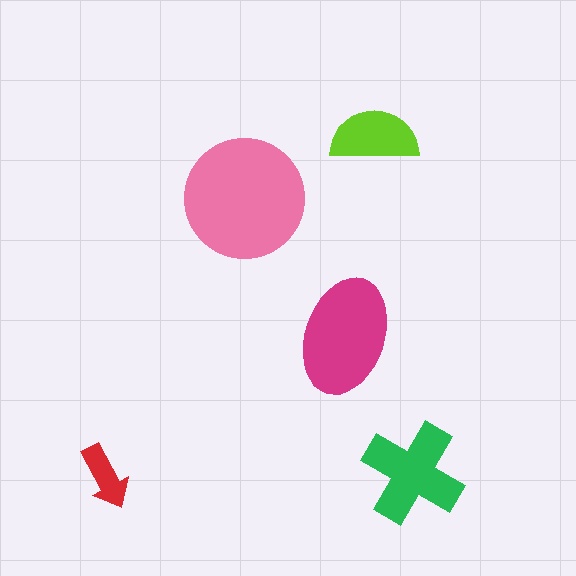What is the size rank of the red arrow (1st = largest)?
5th.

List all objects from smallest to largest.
The red arrow, the lime semicircle, the green cross, the magenta ellipse, the pink circle.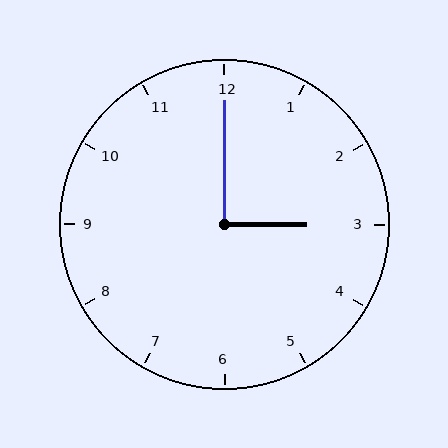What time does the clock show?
3:00.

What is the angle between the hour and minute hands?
Approximately 90 degrees.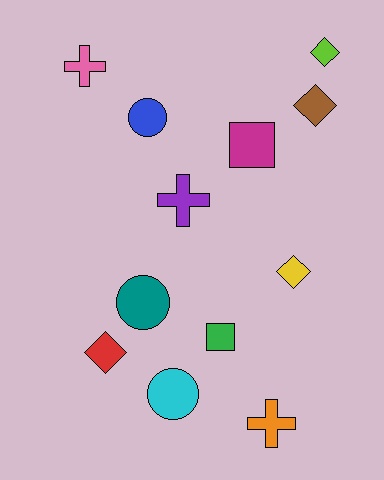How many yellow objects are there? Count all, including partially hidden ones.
There is 1 yellow object.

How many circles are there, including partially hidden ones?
There are 3 circles.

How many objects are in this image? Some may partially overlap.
There are 12 objects.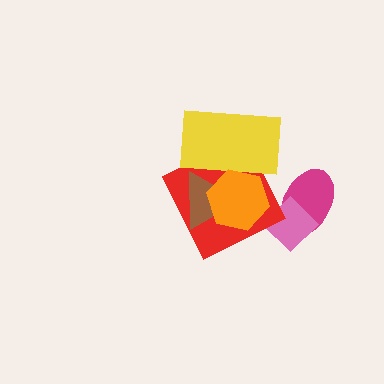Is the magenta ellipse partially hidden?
Yes, it is partially covered by another shape.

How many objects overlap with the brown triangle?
3 objects overlap with the brown triangle.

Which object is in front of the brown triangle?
The orange hexagon is in front of the brown triangle.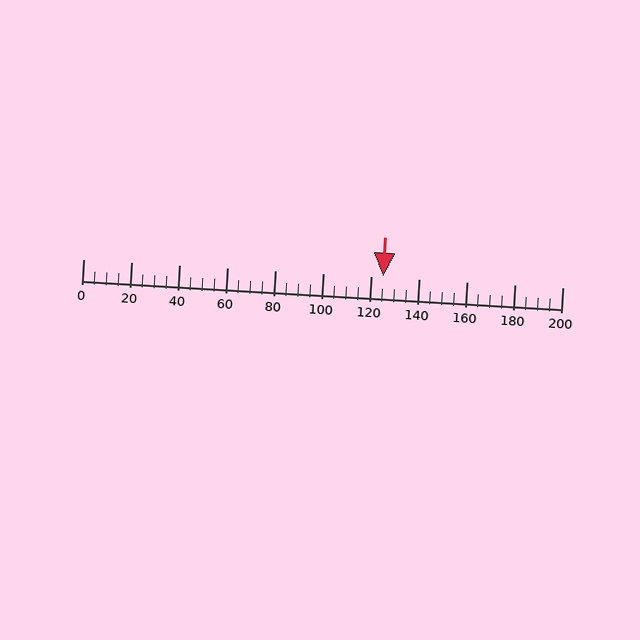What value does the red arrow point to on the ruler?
The red arrow points to approximately 125.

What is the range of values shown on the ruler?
The ruler shows values from 0 to 200.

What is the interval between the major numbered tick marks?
The major tick marks are spaced 20 units apart.